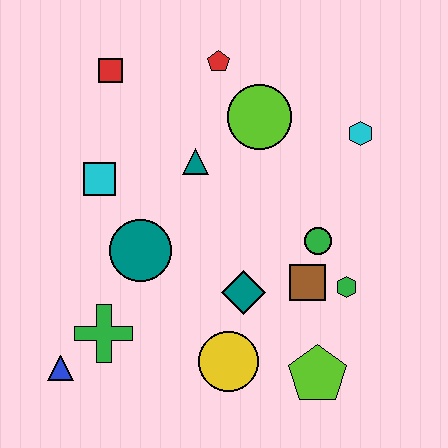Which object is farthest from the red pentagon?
The blue triangle is farthest from the red pentagon.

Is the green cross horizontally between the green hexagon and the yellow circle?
No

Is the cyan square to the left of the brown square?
Yes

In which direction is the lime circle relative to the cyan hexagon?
The lime circle is to the left of the cyan hexagon.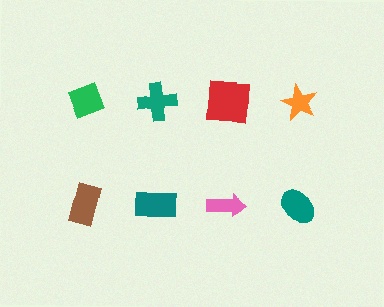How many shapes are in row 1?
4 shapes.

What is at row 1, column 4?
An orange star.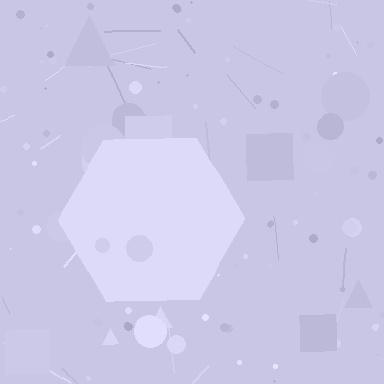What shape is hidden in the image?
A hexagon is hidden in the image.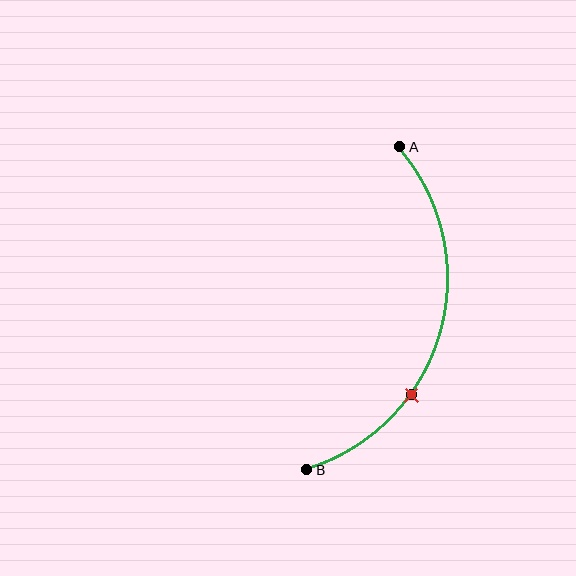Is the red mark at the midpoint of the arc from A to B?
No. The red mark lies on the arc but is closer to endpoint B. The arc midpoint would be at the point on the curve equidistant along the arc from both A and B.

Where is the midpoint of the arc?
The arc midpoint is the point on the curve farthest from the straight line joining A and B. It sits to the right of that line.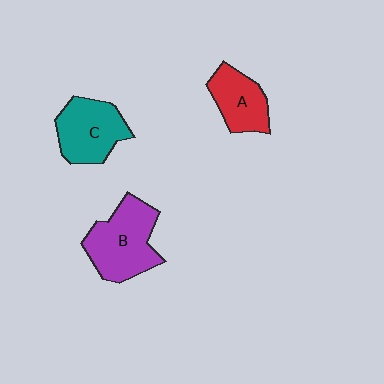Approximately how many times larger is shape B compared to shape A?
Approximately 1.5 times.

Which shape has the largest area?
Shape B (purple).